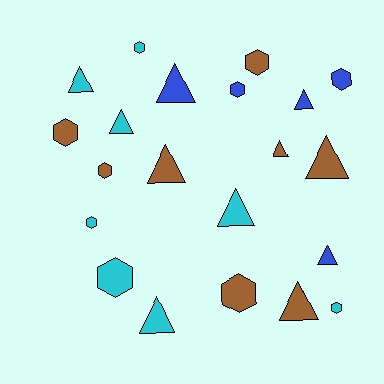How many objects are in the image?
There are 21 objects.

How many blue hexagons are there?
There are 2 blue hexagons.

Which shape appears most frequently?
Triangle, with 11 objects.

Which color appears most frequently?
Cyan, with 8 objects.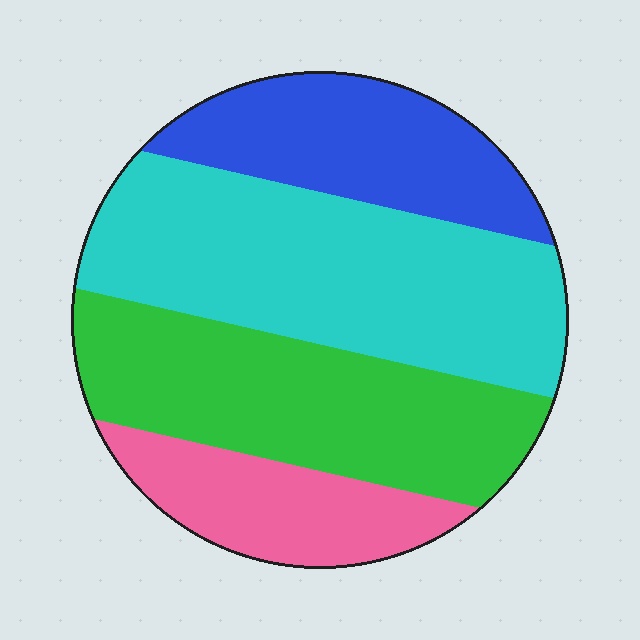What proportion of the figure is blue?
Blue covers roughly 20% of the figure.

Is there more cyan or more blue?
Cyan.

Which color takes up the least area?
Pink, at roughly 15%.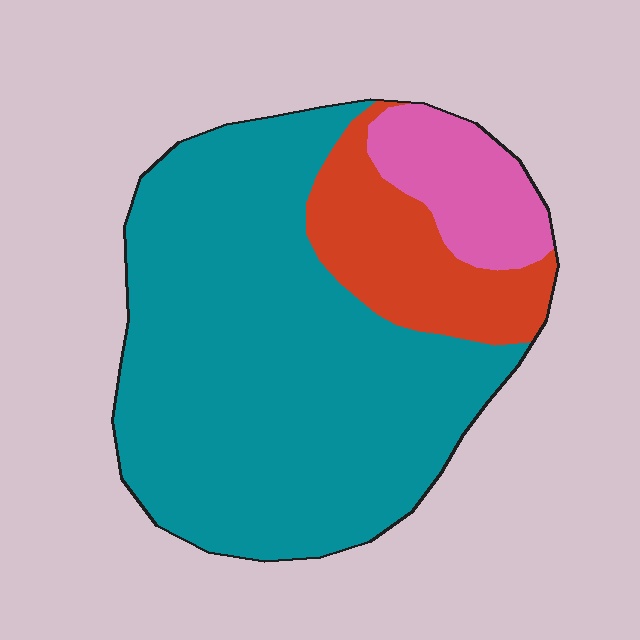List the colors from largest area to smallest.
From largest to smallest: teal, red, pink.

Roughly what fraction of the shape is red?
Red covers around 15% of the shape.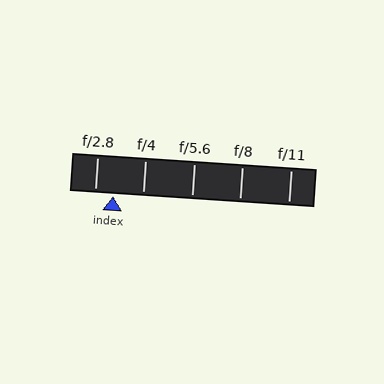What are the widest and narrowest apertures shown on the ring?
The widest aperture shown is f/2.8 and the narrowest is f/11.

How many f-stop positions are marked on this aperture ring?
There are 5 f-stop positions marked.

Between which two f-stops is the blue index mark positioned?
The index mark is between f/2.8 and f/4.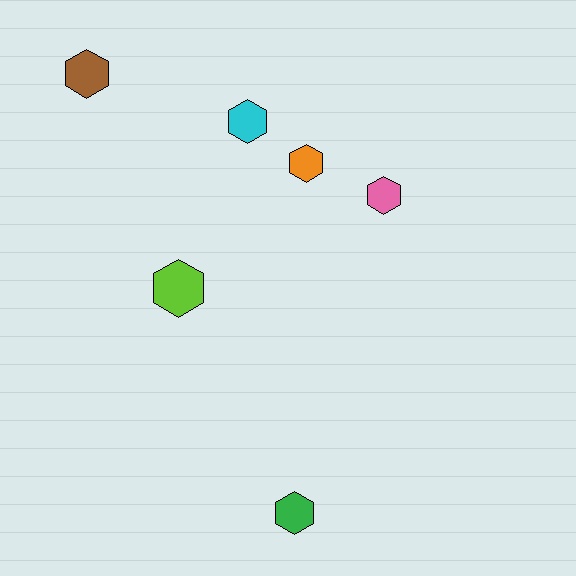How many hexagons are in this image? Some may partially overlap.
There are 6 hexagons.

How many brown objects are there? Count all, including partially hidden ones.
There is 1 brown object.